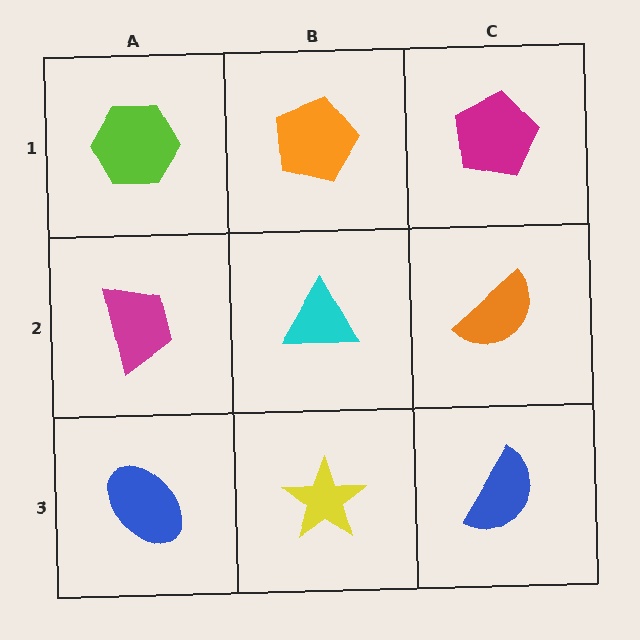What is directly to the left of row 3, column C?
A yellow star.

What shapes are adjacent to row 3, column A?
A magenta trapezoid (row 2, column A), a yellow star (row 3, column B).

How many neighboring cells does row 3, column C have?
2.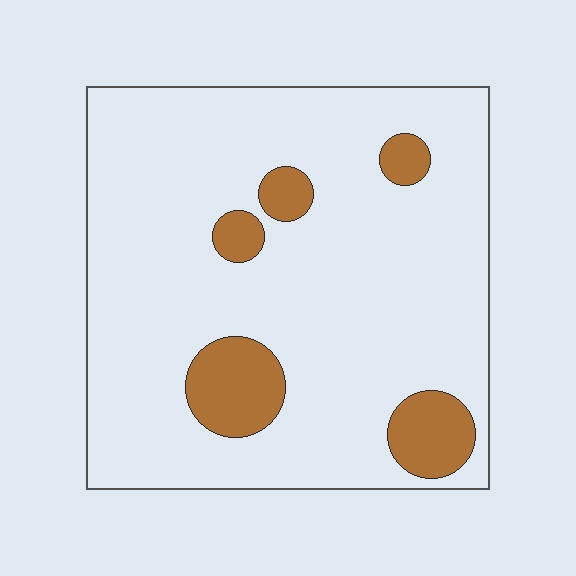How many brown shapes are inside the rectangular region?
5.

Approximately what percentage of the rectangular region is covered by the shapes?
Approximately 15%.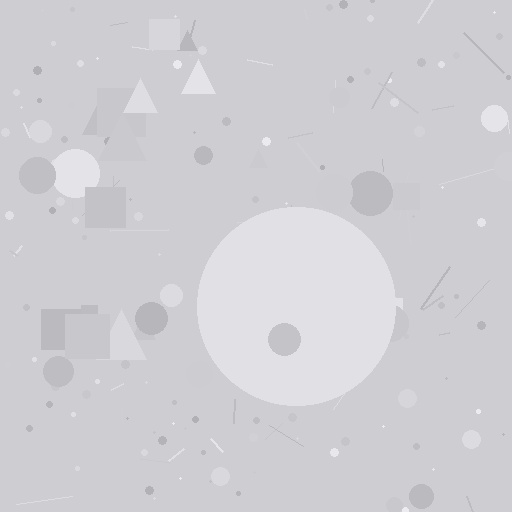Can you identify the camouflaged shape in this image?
The camouflaged shape is a circle.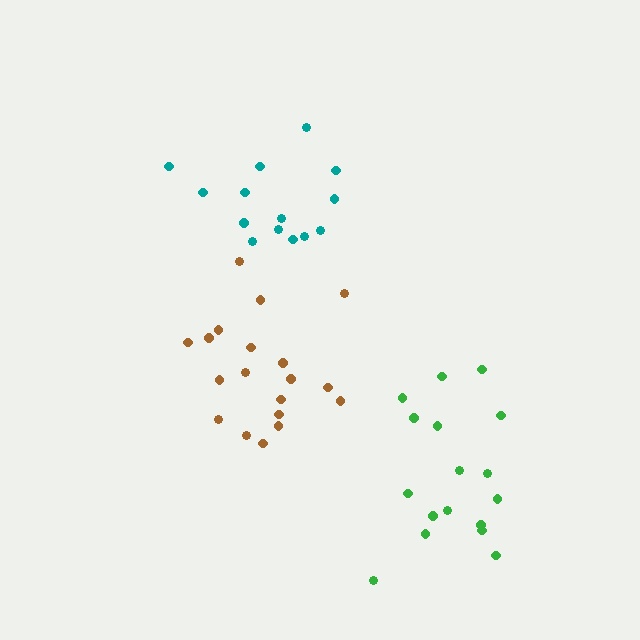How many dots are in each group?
Group 1: 19 dots, Group 2: 14 dots, Group 3: 17 dots (50 total).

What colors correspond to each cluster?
The clusters are colored: brown, teal, green.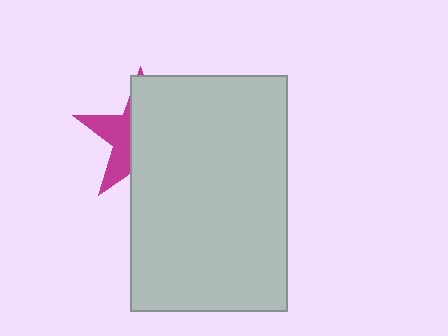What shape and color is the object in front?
The object in front is a light gray rectangle.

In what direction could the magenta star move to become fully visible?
The magenta star could move left. That would shift it out from behind the light gray rectangle entirely.